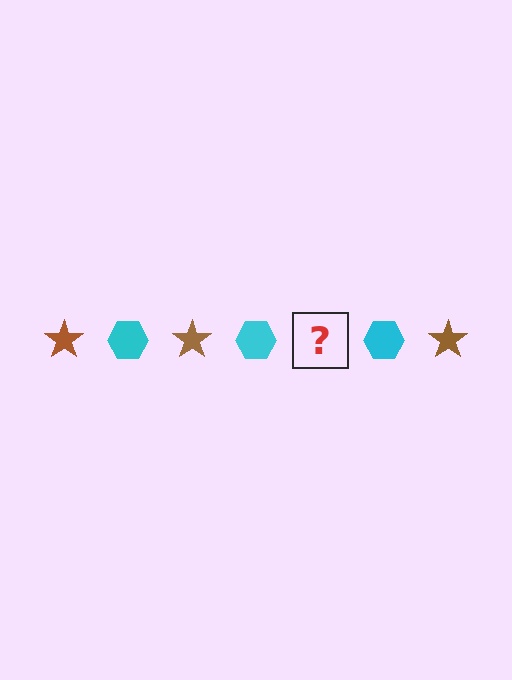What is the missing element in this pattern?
The missing element is a brown star.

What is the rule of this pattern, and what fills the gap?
The rule is that the pattern alternates between brown star and cyan hexagon. The gap should be filled with a brown star.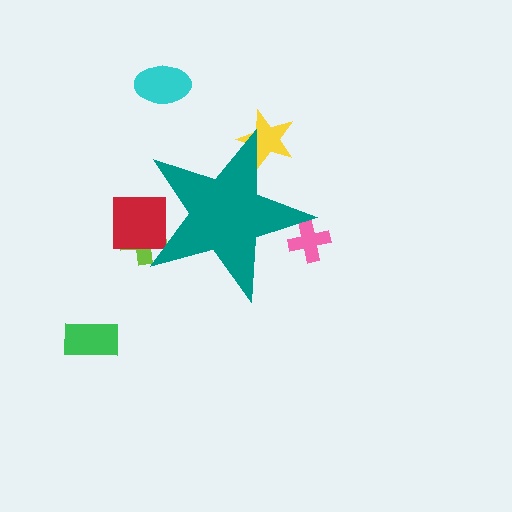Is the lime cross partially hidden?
Yes, the lime cross is partially hidden behind the teal star.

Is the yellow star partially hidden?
Yes, the yellow star is partially hidden behind the teal star.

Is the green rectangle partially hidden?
No, the green rectangle is fully visible.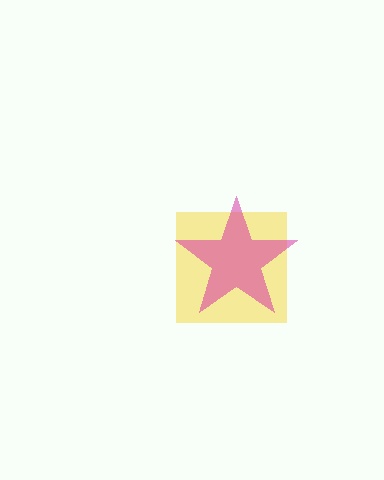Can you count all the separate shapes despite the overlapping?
Yes, there are 2 separate shapes.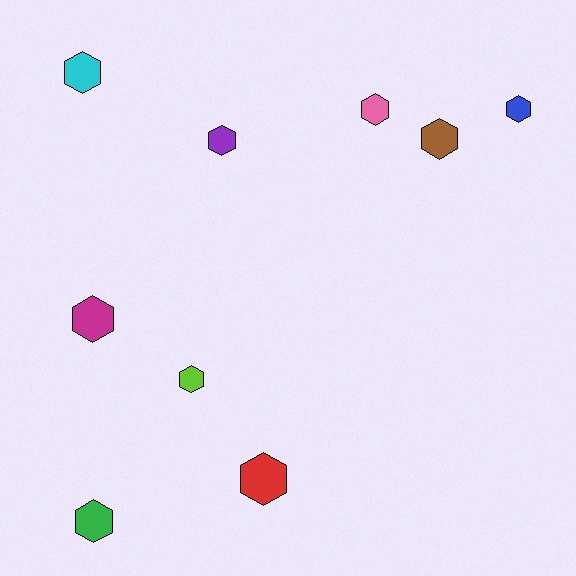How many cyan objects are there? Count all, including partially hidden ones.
There is 1 cyan object.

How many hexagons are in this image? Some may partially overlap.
There are 9 hexagons.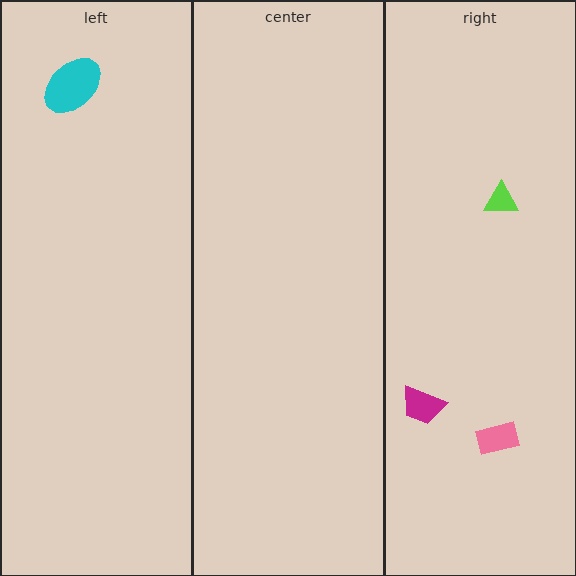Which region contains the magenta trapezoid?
The right region.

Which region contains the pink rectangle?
The right region.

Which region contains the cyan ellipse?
The left region.